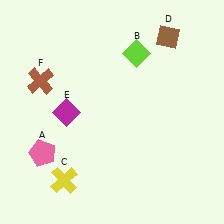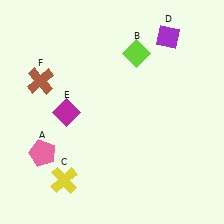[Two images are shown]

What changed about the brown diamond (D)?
In Image 1, D is brown. In Image 2, it changed to purple.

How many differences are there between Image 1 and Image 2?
There is 1 difference between the two images.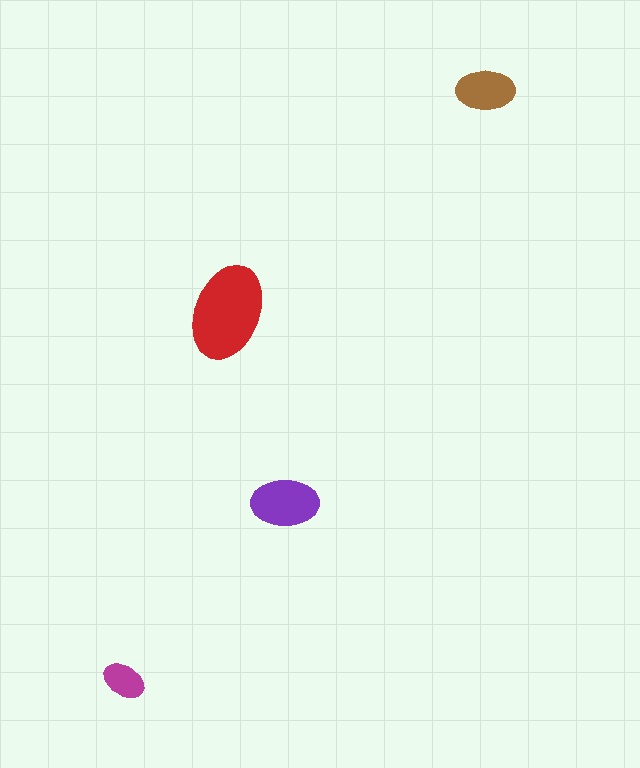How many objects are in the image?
There are 4 objects in the image.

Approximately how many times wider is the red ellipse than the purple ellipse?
About 1.5 times wider.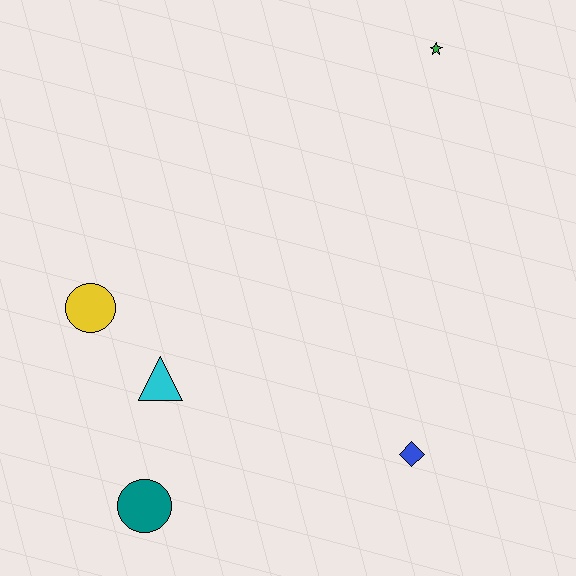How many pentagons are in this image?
There are no pentagons.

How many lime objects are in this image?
There are no lime objects.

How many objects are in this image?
There are 5 objects.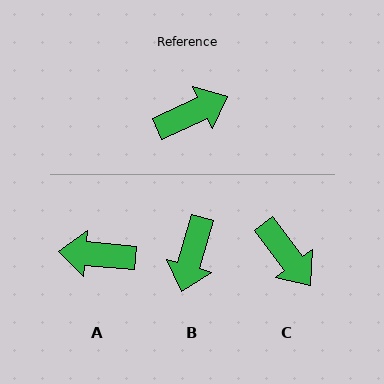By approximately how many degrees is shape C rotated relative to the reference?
Approximately 78 degrees clockwise.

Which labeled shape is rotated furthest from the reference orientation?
A, about 150 degrees away.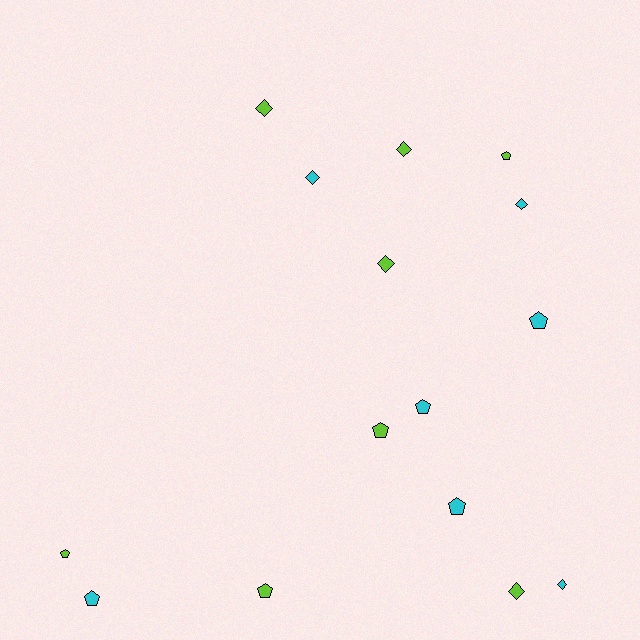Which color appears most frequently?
Lime, with 8 objects.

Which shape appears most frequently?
Pentagon, with 8 objects.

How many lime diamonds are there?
There are 4 lime diamonds.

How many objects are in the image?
There are 15 objects.